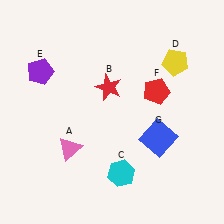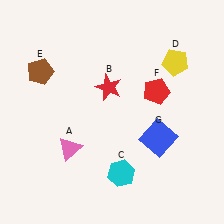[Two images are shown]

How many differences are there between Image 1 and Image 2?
There is 1 difference between the two images.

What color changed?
The pentagon (E) changed from purple in Image 1 to brown in Image 2.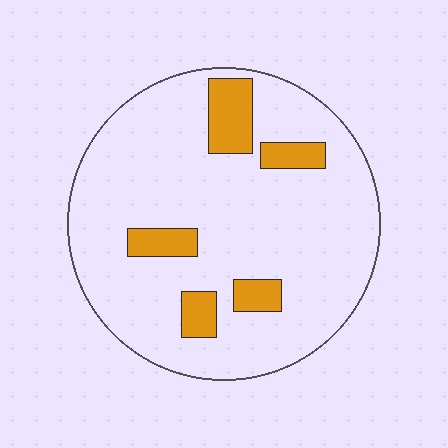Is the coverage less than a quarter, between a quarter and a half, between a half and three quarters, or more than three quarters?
Less than a quarter.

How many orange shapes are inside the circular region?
5.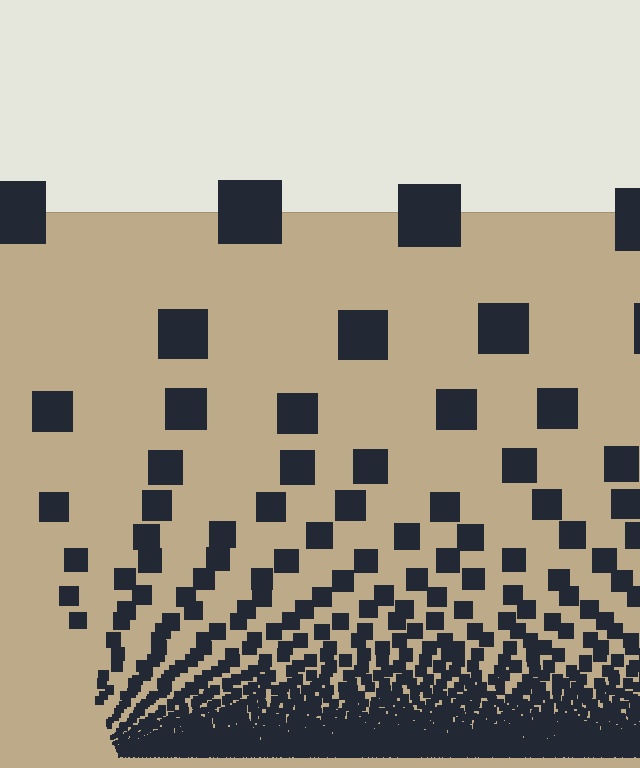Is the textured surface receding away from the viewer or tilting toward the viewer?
The surface appears to tilt toward the viewer. Texture elements get larger and sparser toward the top.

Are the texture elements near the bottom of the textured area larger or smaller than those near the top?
Smaller. The gradient is inverted — elements near the bottom are smaller and denser.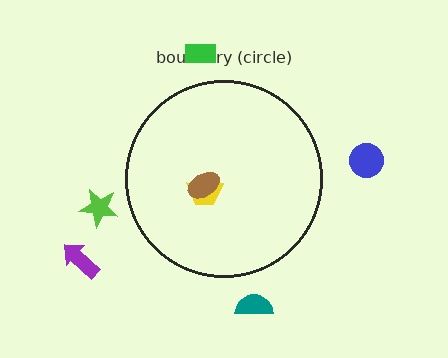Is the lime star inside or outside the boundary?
Outside.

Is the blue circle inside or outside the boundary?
Outside.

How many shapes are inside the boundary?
2 inside, 5 outside.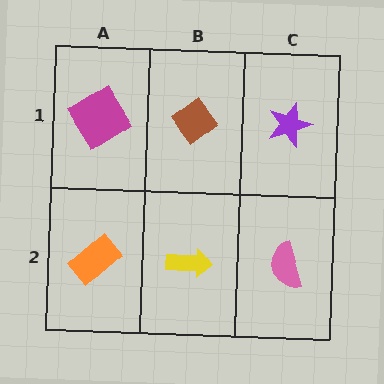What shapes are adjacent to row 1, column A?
An orange rectangle (row 2, column A), a brown diamond (row 1, column B).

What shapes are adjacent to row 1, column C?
A pink semicircle (row 2, column C), a brown diamond (row 1, column B).